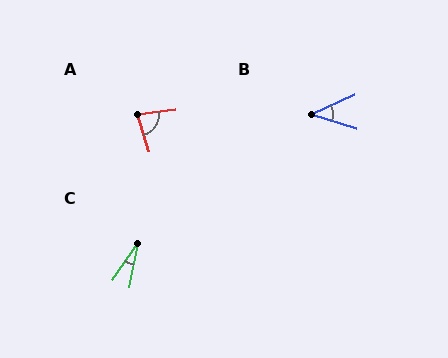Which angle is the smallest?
C, at approximately 24 degrees.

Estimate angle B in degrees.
Approximately 42 degrees.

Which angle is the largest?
A, at approximately 80 degrees.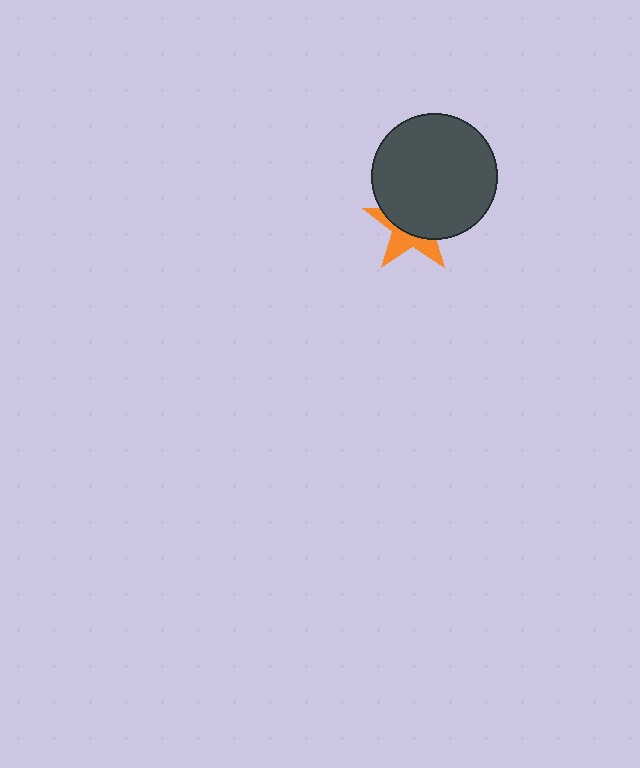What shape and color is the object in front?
The object in front is a dark gray circle.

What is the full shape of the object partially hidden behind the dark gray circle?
The partially hidden object is an orange star.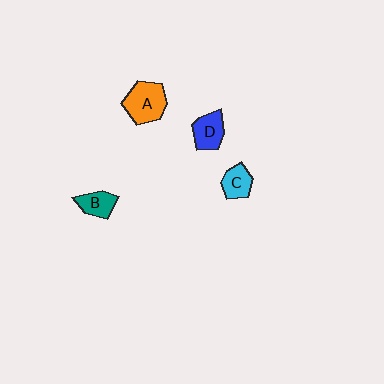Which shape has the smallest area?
Shape B (teal).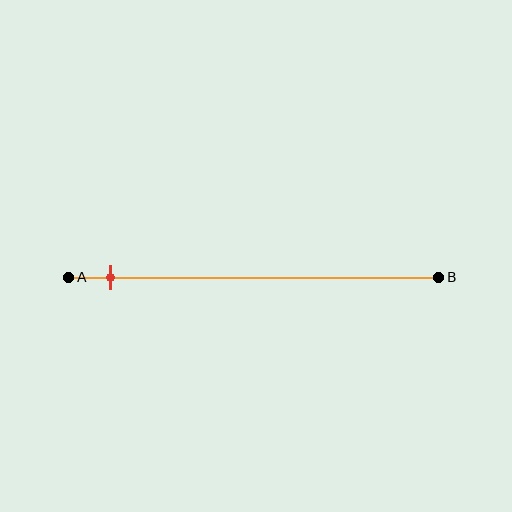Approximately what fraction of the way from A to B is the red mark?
The red mark is approximately 10% of the way from A to B.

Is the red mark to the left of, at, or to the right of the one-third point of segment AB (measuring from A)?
The red mark is to the left of the one-third point of segment AB.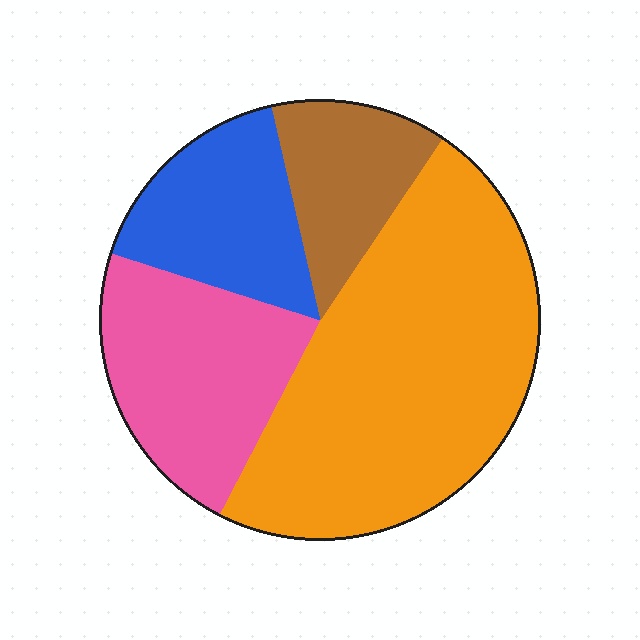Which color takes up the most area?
Orange, at roughly 50%.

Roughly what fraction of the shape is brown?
Brown takes up about one eighth (1/8) of the shape.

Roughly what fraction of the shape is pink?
Pink takes up about one fifth (1/5) of the shape.